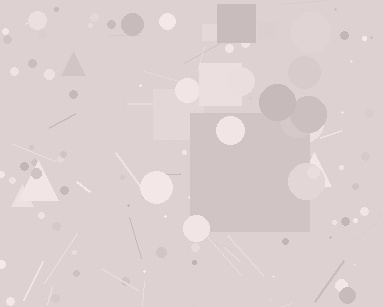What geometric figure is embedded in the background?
A square is embedded in the background.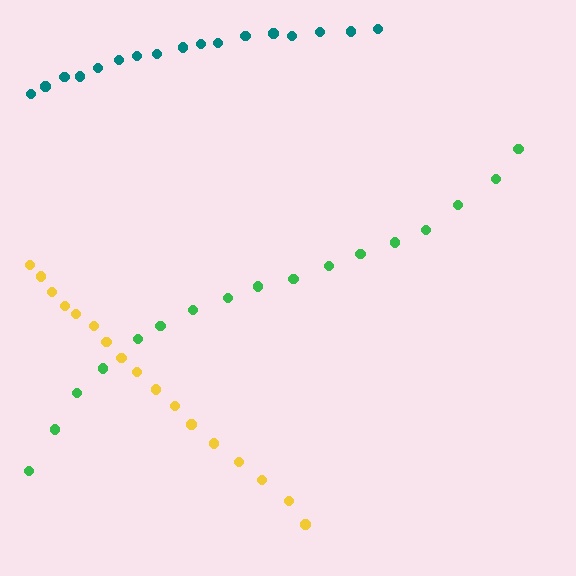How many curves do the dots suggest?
There are 3 distinct paths.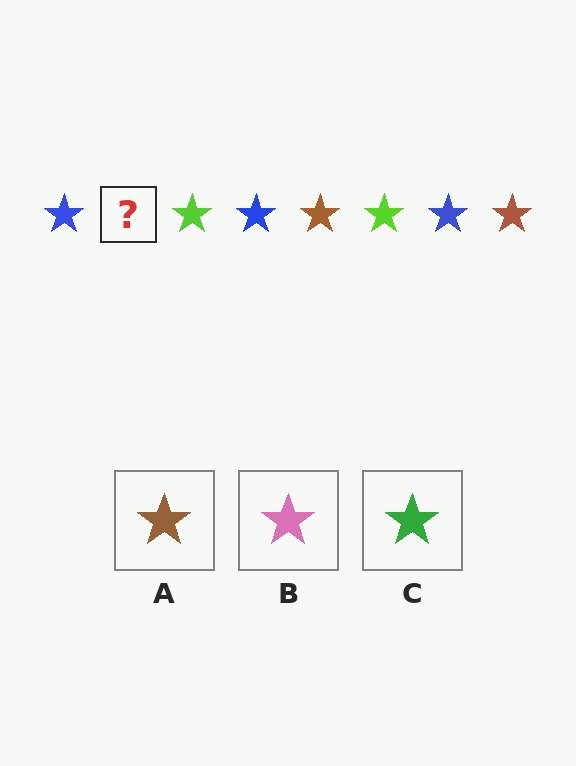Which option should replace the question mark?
Option A.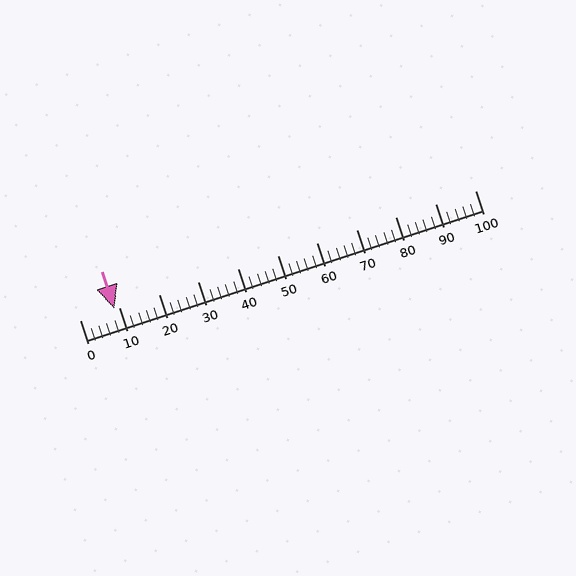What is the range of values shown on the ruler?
The ruler shows values from 0 to 100.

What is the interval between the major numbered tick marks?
The major tick marks are spaced 10 units apart.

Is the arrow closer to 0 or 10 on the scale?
The arrow is closer to 10.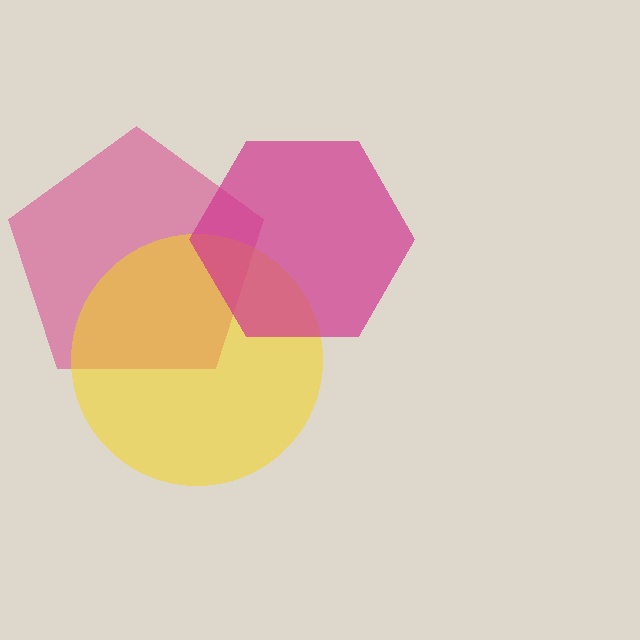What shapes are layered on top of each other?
The layered shapes are: a pink pentagon, a yellow circle, a magenta hexagon.